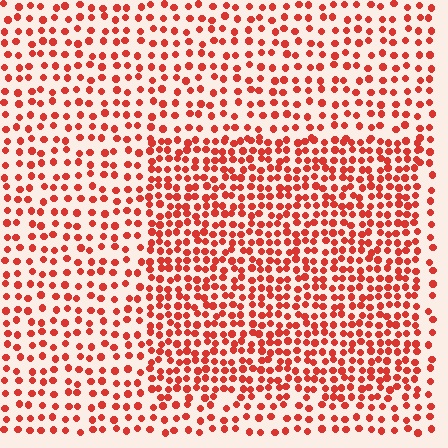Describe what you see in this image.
The image contains small red elements arranged at two different densities. A rectangle-shaped region is visible where the elements are more densely packed than the surrounding area.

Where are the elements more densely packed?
The elements are more densely packed inside the rectangle boundary.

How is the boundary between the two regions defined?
The boundary is defined by a change in element density (approximately 1.8x ratio). All elements are the same color, size, and shape.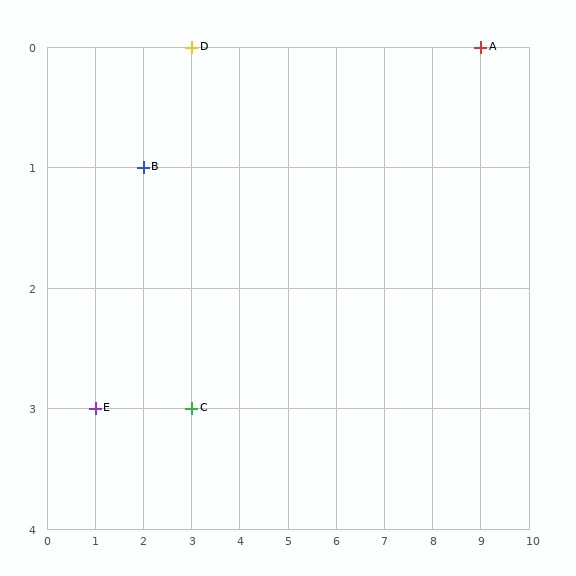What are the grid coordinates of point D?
Point D is at grid coordinates (3, 0).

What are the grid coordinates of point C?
Point C is at grid coordinates (3, 3).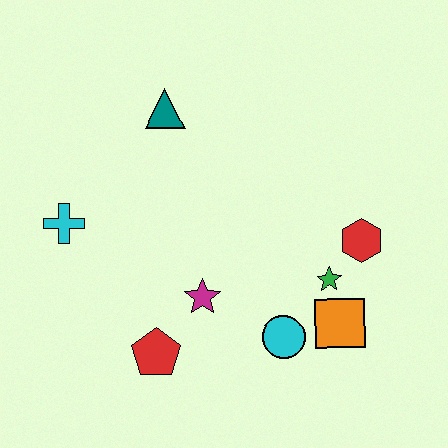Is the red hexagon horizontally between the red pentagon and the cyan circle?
No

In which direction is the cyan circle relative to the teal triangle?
The cyan circle is below the teal triangle.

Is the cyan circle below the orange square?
Yes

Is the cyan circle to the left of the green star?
Yes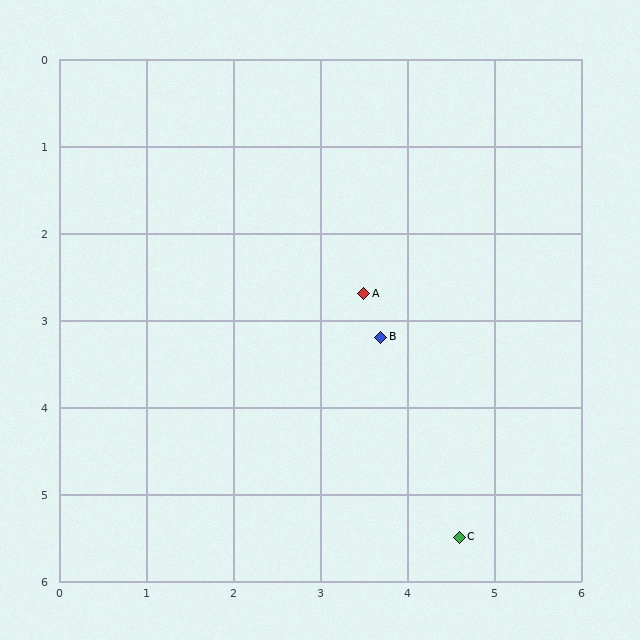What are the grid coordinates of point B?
Point B is at approximately (3.7, 3.2).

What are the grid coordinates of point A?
Point A is at approximately (3.5, 2.7).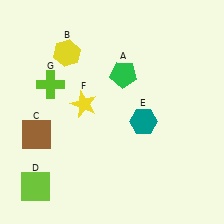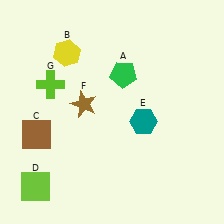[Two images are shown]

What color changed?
The star (F) changed from yellow in Image 1 to brown in Image 2.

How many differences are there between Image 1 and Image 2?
There is 1 difference between the two images.